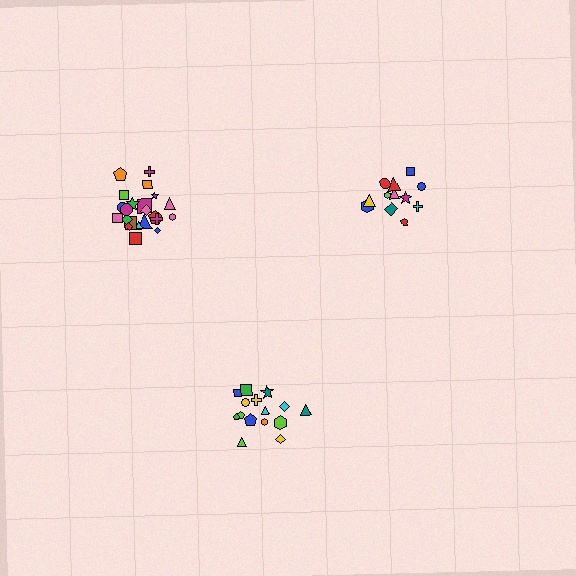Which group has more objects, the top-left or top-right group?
The top-left group.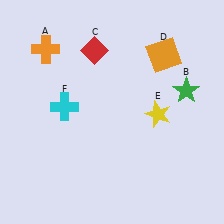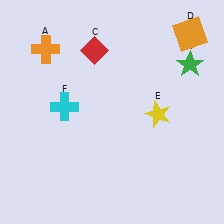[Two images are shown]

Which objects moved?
The objects that moved are: the green star (B), the orange square (D).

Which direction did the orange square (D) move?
The orange square (D) moved right.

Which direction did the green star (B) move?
The green star (B) moved up.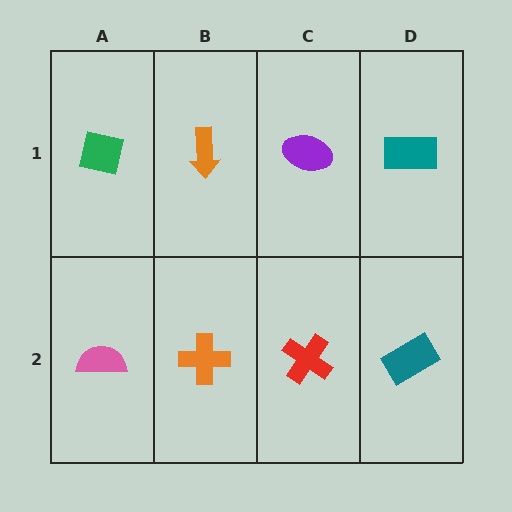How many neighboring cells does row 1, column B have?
3.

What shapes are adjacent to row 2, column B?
An orange arrow (row 1, column B), a pink semicircle (row 2, column A), a red cross (row 2, column C).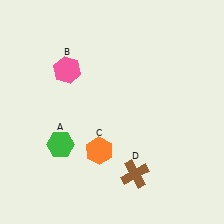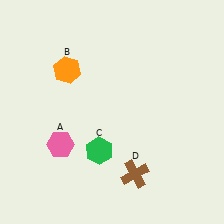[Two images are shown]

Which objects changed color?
A changed from green to pink. B changed from pink to orange. C changed from orange to green.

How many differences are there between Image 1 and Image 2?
There are 3 differences between the two images.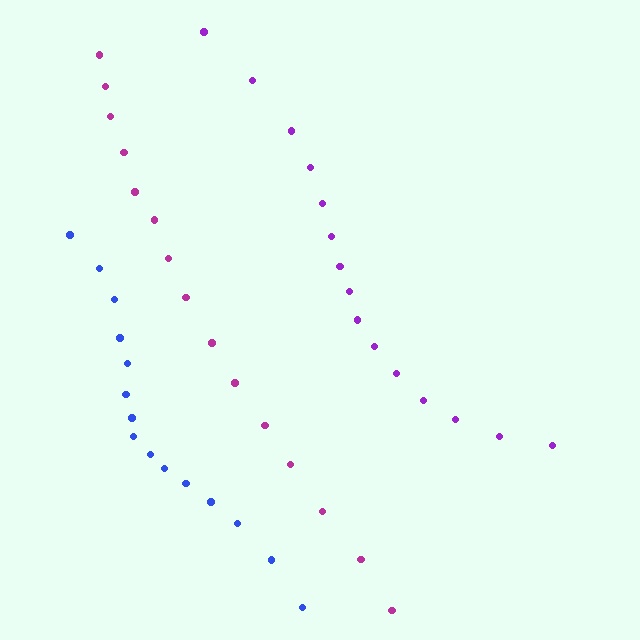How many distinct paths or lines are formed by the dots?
There are 3 distinct paths.